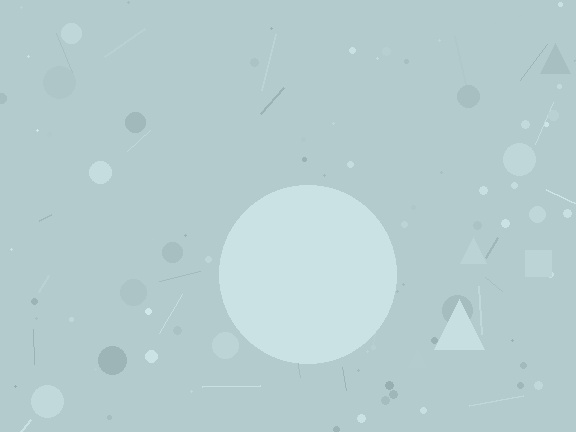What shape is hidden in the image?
A circle is hidden in the image.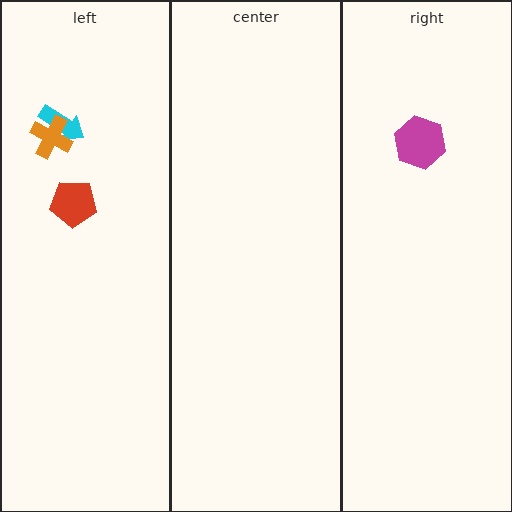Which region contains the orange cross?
The left region.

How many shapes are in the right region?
1.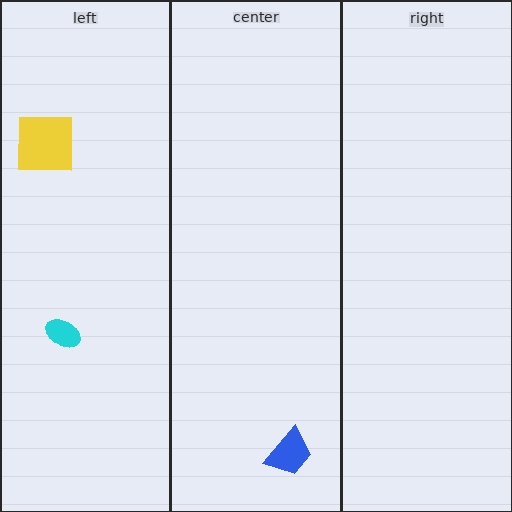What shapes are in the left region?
The yellow square, the cyan ellipse.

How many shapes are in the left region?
2.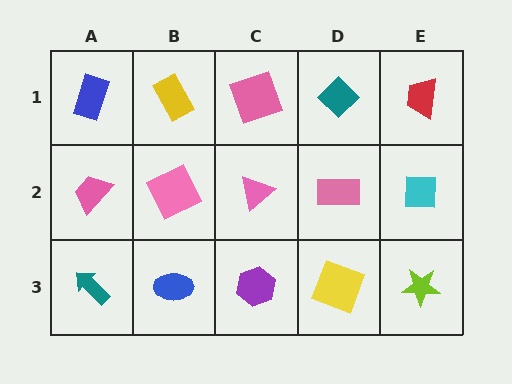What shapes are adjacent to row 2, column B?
A yellow rectangle (row 1, column B), a blue ellipse (row 3, column B), a pink trapezoid (row 2, column A), a pink triangle (row 2, column C).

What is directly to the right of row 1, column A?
A yellow rectangle.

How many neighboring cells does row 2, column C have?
4.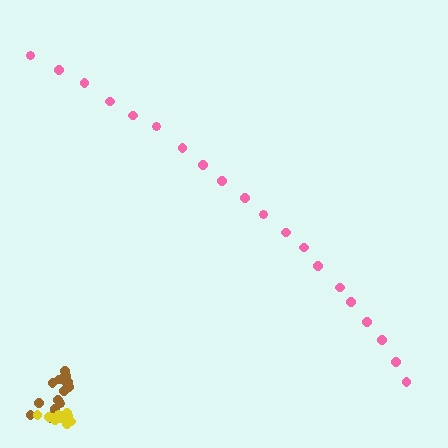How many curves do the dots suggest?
There are 3 distinct paths.